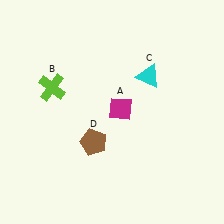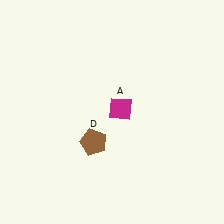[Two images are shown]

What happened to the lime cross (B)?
The lime cross (B) was removed in Image 2. It was in the top-left area of Image 1.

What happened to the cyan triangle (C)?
The cyan triangle (C) was removed in Image 2. It was in the top-right area of Image 1.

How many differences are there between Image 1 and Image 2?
There are 2 differences between the two images.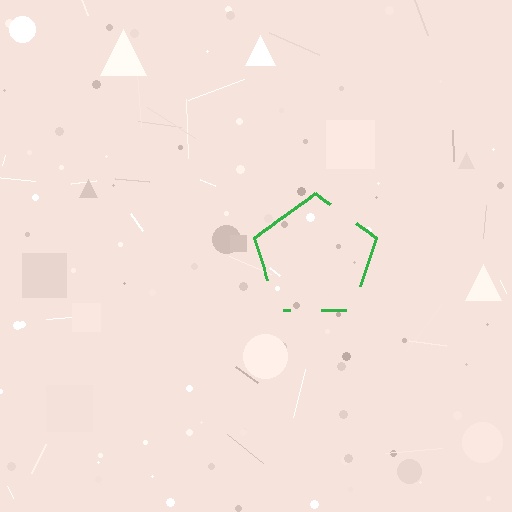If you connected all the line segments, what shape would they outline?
They would outline a pentagon.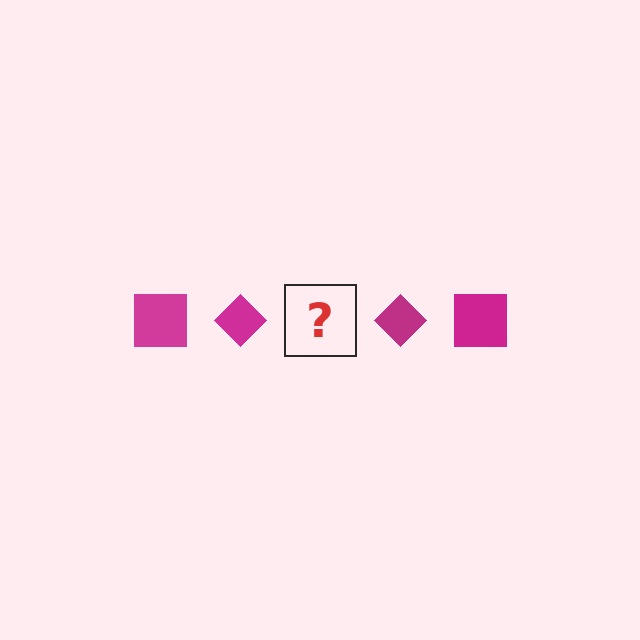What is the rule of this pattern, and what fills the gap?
The rule is that the pattern cycles through square, diamond shapes in magenta. The gap should be filled with a magenta square.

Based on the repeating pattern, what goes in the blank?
The blank should be a magenta square.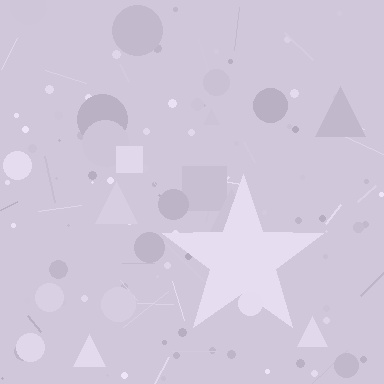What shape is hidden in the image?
A star is hidden in the image.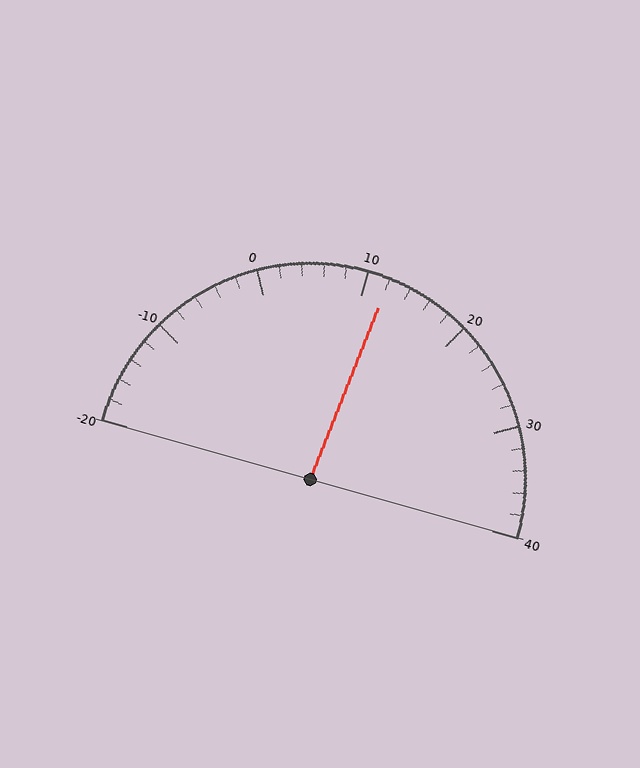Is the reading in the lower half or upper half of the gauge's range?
The reading is in the upper half of the range (-20 to 40).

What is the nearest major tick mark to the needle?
The nearest major tick mark is 10.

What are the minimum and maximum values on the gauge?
The gauge ranges from -20 to 40.